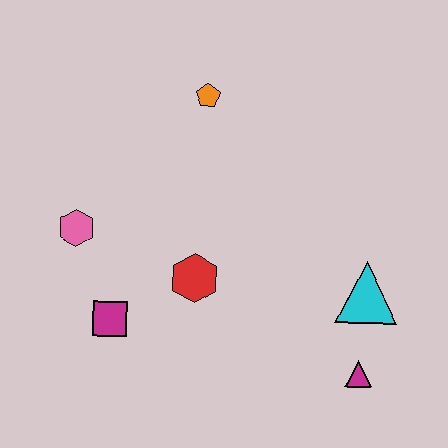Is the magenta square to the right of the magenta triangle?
No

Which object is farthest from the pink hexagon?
The magenta triangle is farthest from the pink hexagon.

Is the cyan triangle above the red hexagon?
No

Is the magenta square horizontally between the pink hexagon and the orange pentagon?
Yes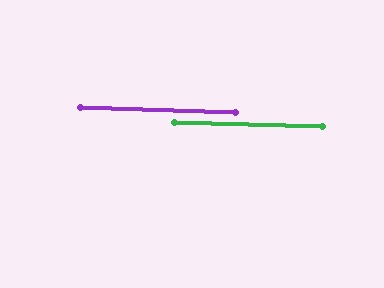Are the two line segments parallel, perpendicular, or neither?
Parallel — their directions differ by only 0.3°.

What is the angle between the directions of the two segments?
Approximately 0 degrees.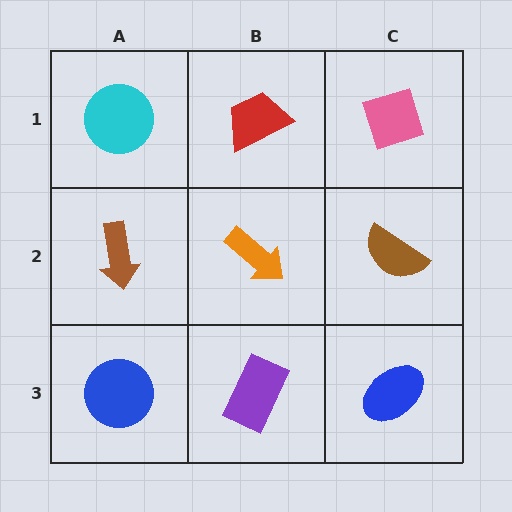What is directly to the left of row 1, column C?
A red trapezoid.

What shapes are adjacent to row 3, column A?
A brown arrow (row 2, column A), a purple rectangle (row 3, column B).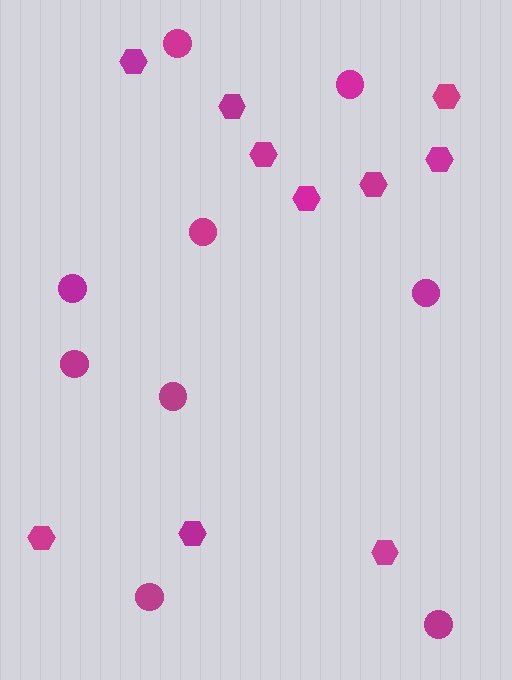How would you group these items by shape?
There are 2 groups: one group of hexagons (10) and one group of circles (9).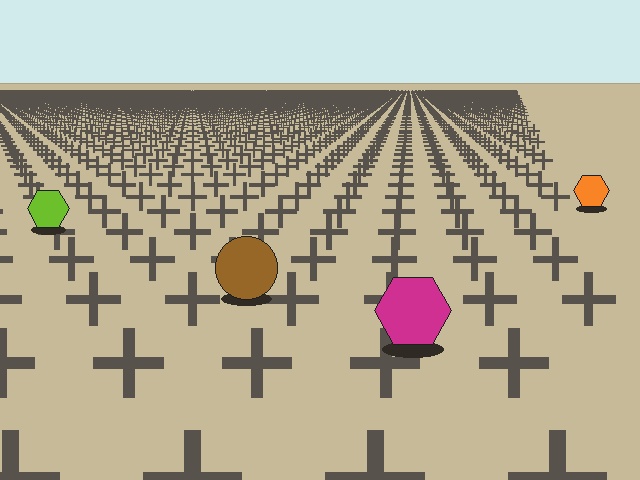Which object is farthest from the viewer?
The orange hexagon is farthest from the viewer. It appears smaller and the ground texture around it is denser.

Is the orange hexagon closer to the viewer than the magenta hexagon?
No. The magenta hexagon is closer — you can tell from the texture gradient: the ground texture is coarser near it.